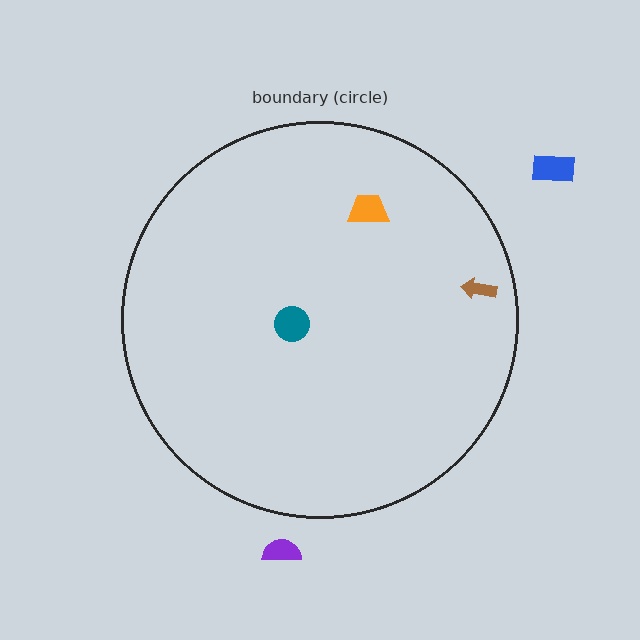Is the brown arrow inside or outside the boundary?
Inside.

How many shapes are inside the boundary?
3 inside, 2 outside.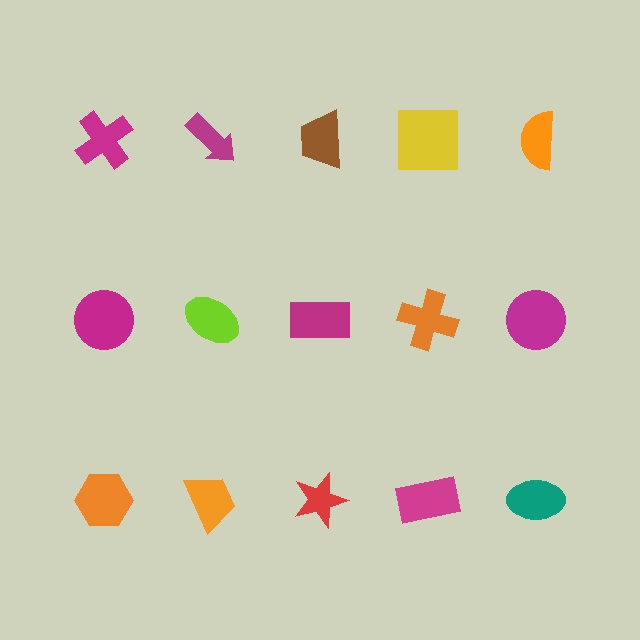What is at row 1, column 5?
An orange semicircle.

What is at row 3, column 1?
An orange hexagon.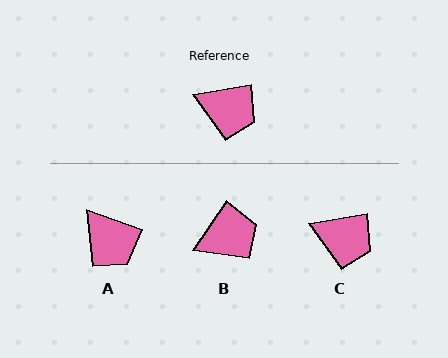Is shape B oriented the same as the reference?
No, it is off by about 46 degrees.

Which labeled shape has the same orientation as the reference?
C.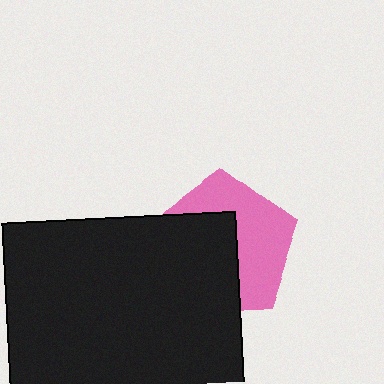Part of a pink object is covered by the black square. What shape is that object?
It is a pentagon.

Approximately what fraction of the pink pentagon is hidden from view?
Roughly 51% of the pink pentagon is hidden behind the black square.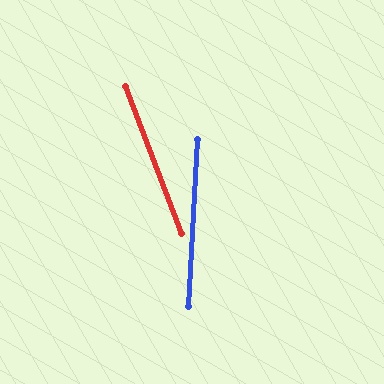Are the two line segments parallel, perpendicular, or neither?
Neither parallel nor perpendicular — they differ by about 24°.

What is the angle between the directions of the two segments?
Approximately 24 degrees.